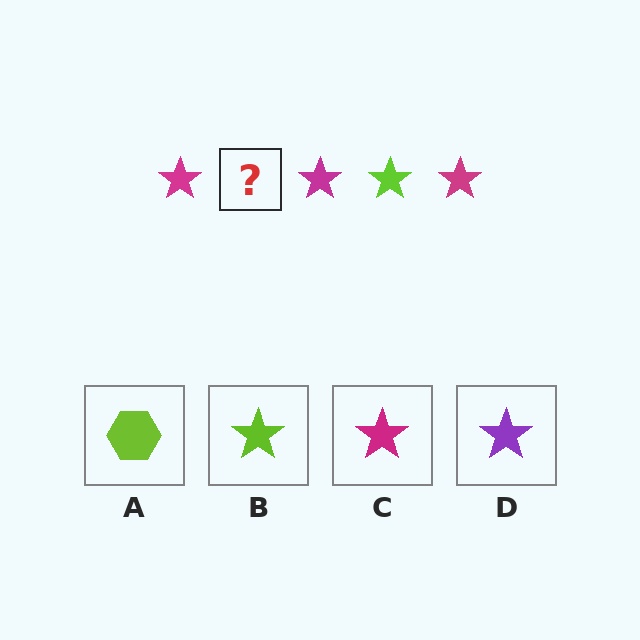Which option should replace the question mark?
Option B.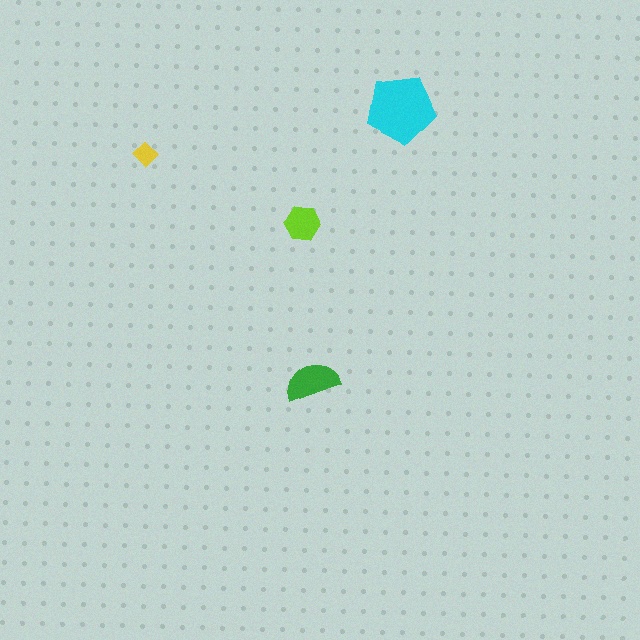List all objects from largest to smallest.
The cyan pentagon, the green semicircle, the lime hexagon, the yellow diamond.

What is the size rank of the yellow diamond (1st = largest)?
4th.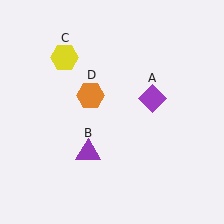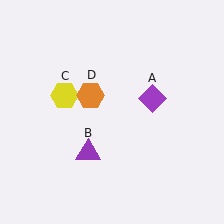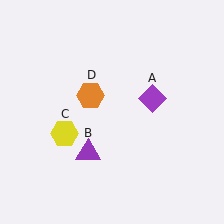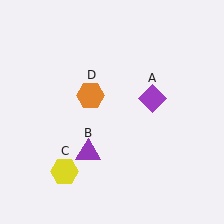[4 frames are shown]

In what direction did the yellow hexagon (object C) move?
The yellow hexagon (object C) moved down.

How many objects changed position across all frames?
1 object changed position: yellow hexagon (object C).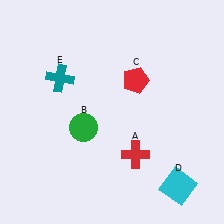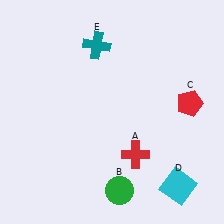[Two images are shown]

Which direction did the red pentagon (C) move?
The red pentagon (C) moved right.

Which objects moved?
The objects that moved are: the green circle (B), the red pentagon (C), the teal cross (E).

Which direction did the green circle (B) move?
The green circle (B) moved down.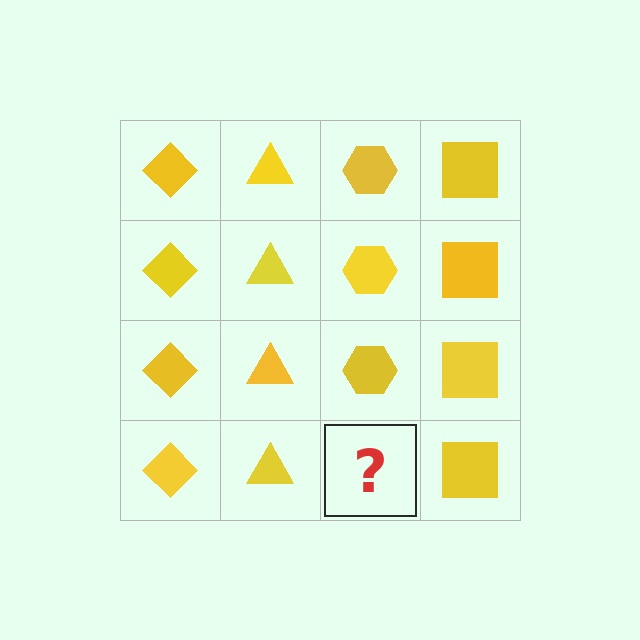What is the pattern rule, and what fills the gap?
The rule is that each column has a consistent shape. The gap should be filled with a yellow hexagon.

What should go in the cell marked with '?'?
The missing cell should contain a yellow hexagon.